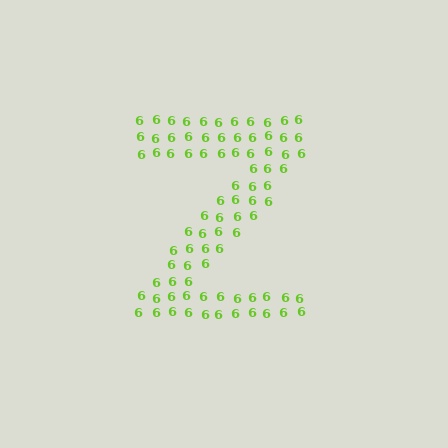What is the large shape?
The large shape is the letter Z.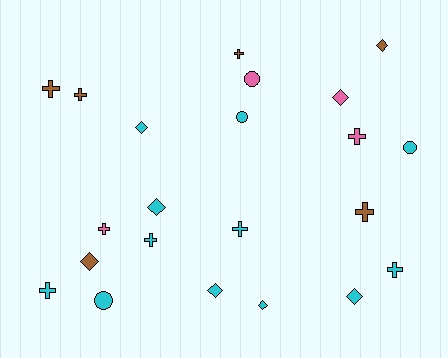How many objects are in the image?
There are 22 objects.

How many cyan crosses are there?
There are 4 cyan crosses.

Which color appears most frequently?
Cyan, with 12 objects.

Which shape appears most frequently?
Cross, with 10 objects.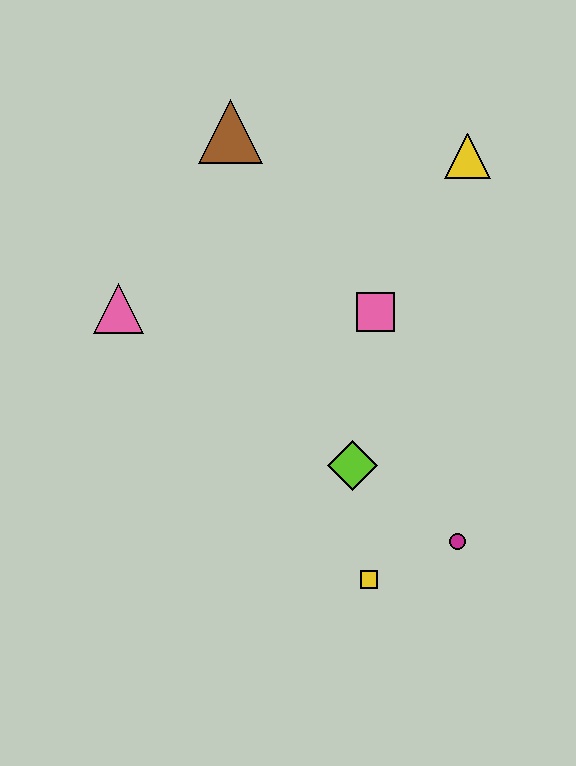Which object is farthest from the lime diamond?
The brown triangle is farthest from the lime diamond.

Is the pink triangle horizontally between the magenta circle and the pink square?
No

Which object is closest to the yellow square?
The magenta circle is closest to the yellow square.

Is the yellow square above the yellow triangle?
No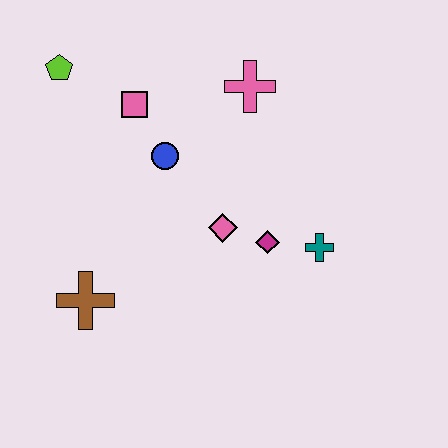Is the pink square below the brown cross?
No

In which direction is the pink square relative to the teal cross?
The pink square is to the left of the teal cross.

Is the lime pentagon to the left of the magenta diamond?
Yes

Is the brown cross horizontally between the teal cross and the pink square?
No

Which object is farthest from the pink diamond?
The lime pentagon is farthest from the pink diamond.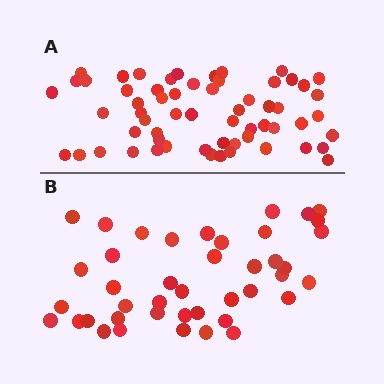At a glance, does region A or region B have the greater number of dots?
Region A (the top region) has more dots.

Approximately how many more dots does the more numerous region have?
Region A has approximately 20 more dots than region B.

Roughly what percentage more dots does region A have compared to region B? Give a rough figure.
About 45% more.